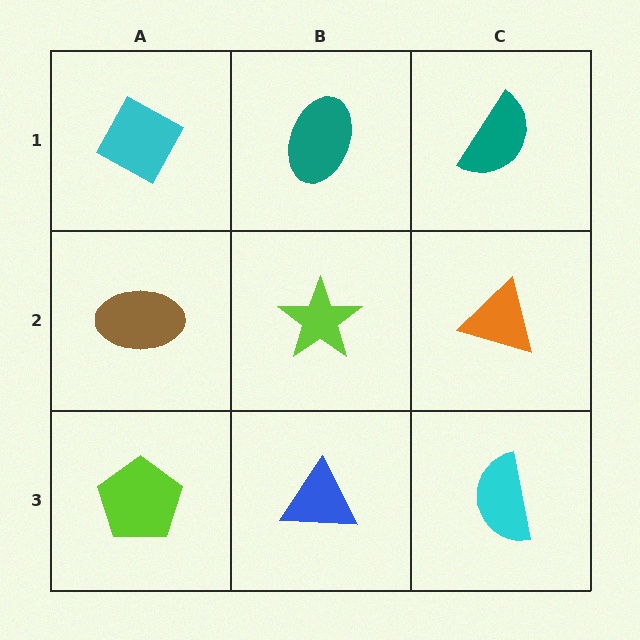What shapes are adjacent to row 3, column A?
A brown ellipse (row 2, column A), a blue triangle (row 3, column B).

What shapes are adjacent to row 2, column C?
A teal semicircle (row 1, column C), a cyan semicircle (row 3, column C), a lime star (row 2, column B).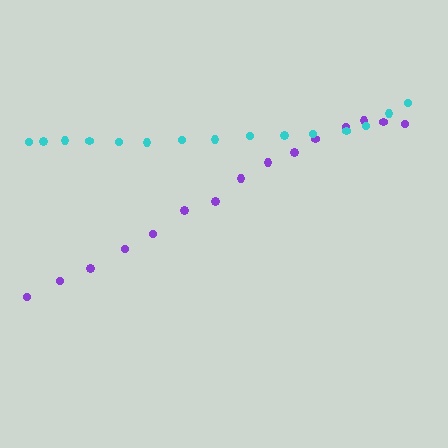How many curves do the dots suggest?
There are 2 distinct paths.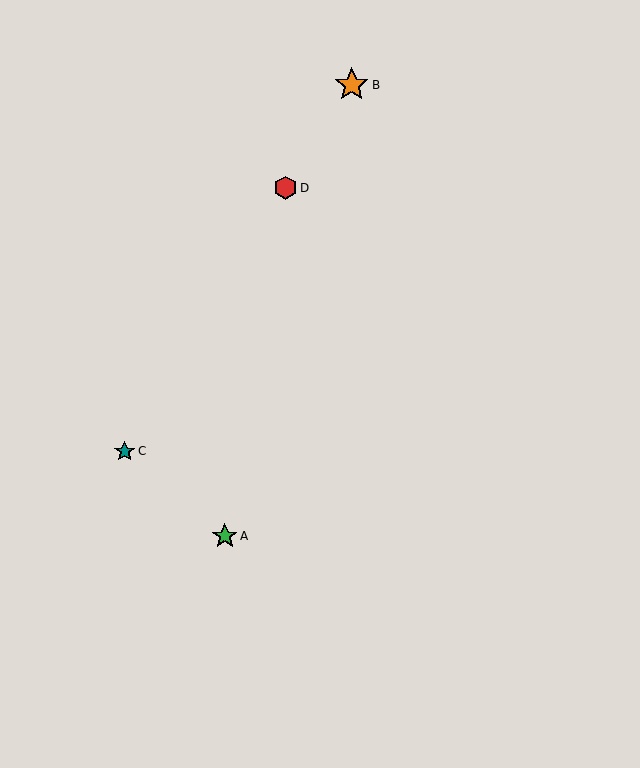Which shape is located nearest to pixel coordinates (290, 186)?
The red hexagon (labeled D) at (285, 188) is nearest to that location.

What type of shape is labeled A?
Shape A is a green star.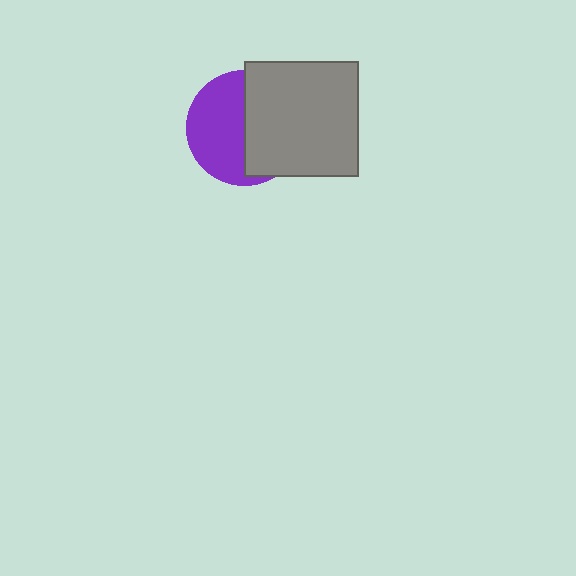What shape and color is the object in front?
The object in front is a gray square.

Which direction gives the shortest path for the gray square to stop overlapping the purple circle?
Moving right gives the shortest separation.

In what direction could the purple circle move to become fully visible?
The purple circle could move left. That would shift it out from behind the gray square entirely.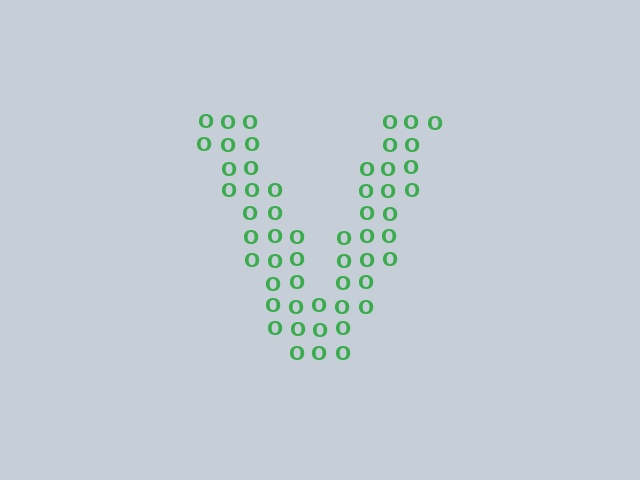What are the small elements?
The small elements are letter O's.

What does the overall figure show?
The overall figure shows the letter V.